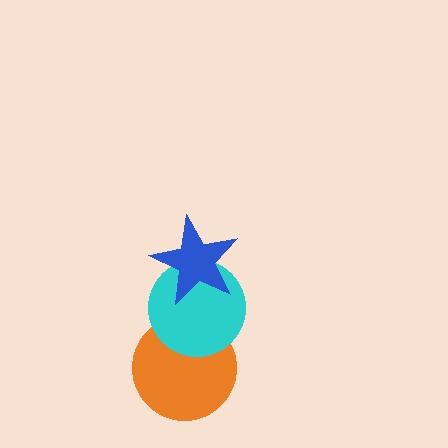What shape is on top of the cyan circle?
The blue star is on top of the cyan circle.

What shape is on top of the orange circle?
The cyan circle is on top of the orange circle.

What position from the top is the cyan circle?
The cyan circle is 2nd from the top.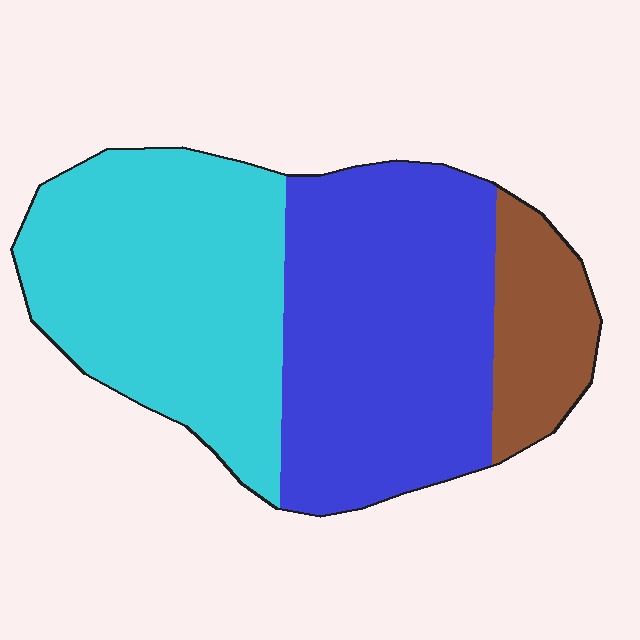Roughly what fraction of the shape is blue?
Blue takes up between a quarter and a half of the shape.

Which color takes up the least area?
Brown, at roughly 15%.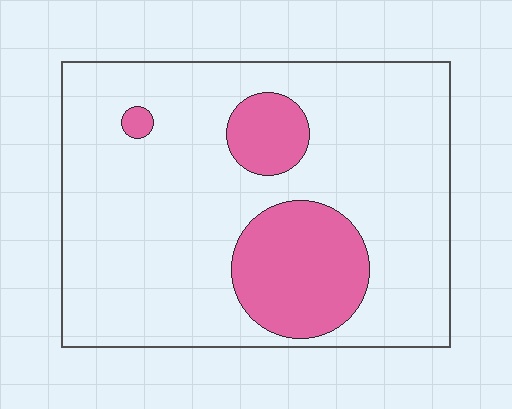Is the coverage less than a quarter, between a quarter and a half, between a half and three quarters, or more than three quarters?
Less than a quarter.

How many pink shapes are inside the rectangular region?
3.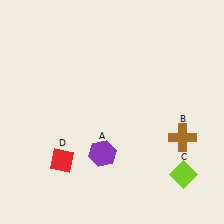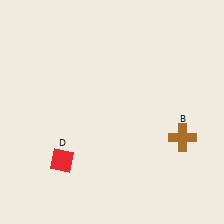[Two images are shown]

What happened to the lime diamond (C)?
The lime diamond (C) was removed in Image 2. It was in the bottom-right area of Image 1.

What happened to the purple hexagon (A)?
The purple hexagon (A) was removed in Image 2. It was in the bottom-left area of Image 1.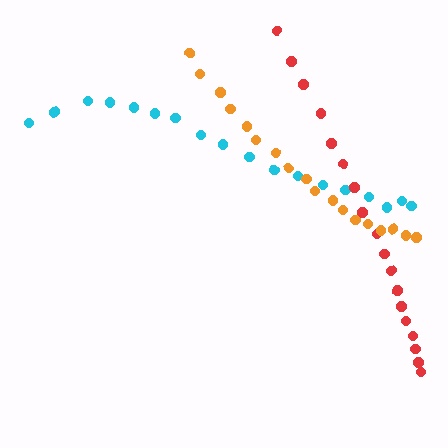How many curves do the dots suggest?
There are 3 distinct paths.